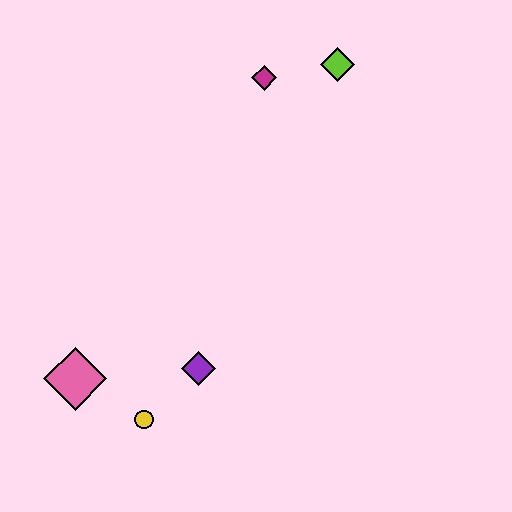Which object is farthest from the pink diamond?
The lime diamond is farthest from the pink diamond.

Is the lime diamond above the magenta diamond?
Yes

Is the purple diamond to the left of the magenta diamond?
Yes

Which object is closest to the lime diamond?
The magenta diamond is closest to the lime diamond.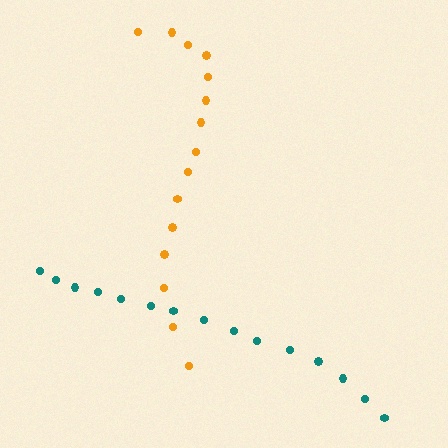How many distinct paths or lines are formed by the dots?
There are 2 distinct paths.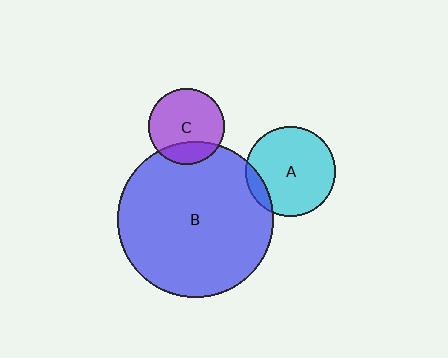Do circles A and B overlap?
Yes.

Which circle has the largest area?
Circle B (blue).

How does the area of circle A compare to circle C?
Approximately 1.4 times.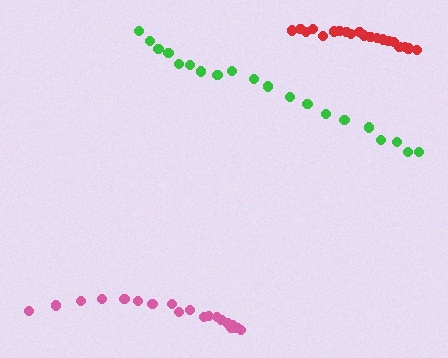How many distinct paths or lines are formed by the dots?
There are 3 distinct paths.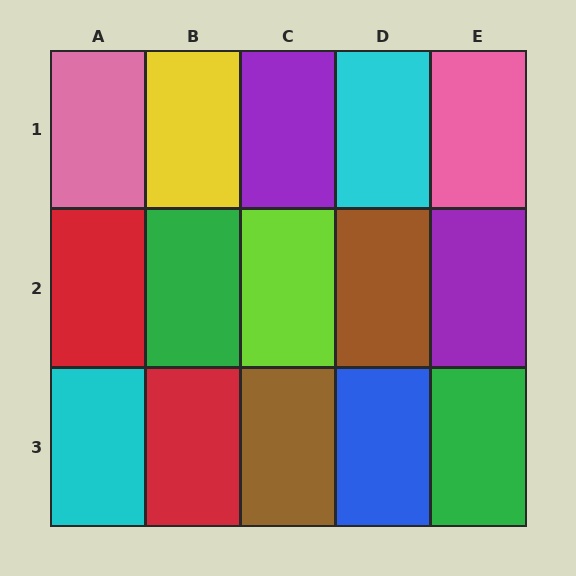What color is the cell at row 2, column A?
Red.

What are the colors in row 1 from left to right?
Pink, yellow, purple, cyan, pink.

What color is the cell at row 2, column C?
Lime.